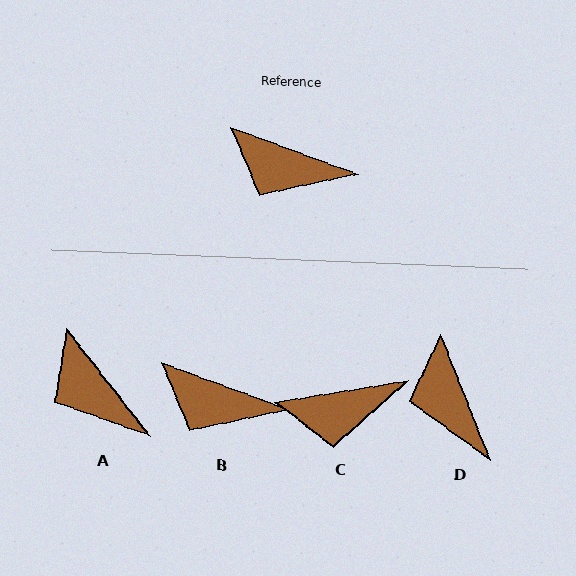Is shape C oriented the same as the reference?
No, it is off by about 30 degrees.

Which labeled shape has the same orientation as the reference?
B.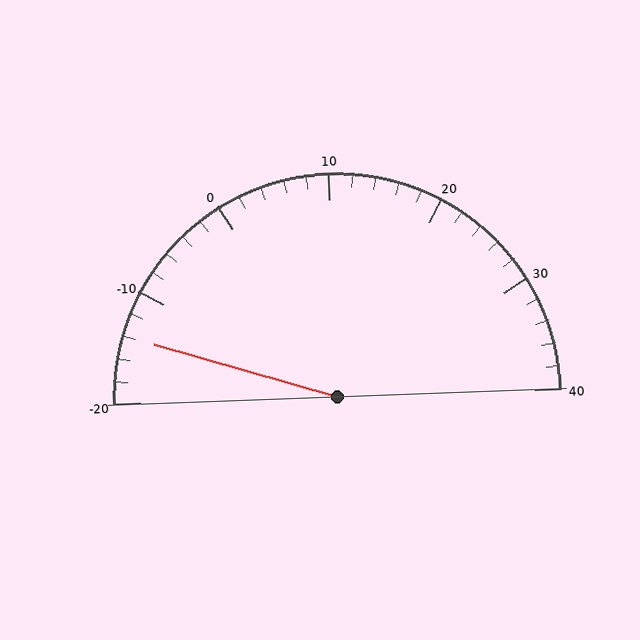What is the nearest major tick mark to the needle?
The nearest major tick mark is -10.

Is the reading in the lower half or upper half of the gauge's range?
The reading is in the lower half of the range (-20 to 40).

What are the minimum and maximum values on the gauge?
The gauge ranges from -20 to 40.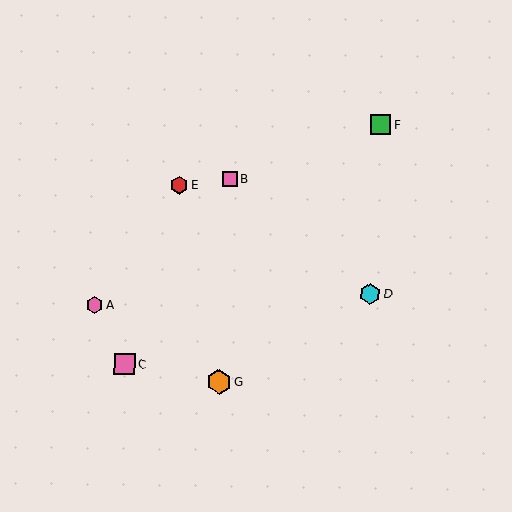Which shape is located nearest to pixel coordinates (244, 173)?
The pink square (labeled B) at (230, 179) is nearest to that location.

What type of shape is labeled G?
Shape G is an orange hexagon.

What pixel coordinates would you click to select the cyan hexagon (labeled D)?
Click at (370, 294) to select the cyan hexagon D.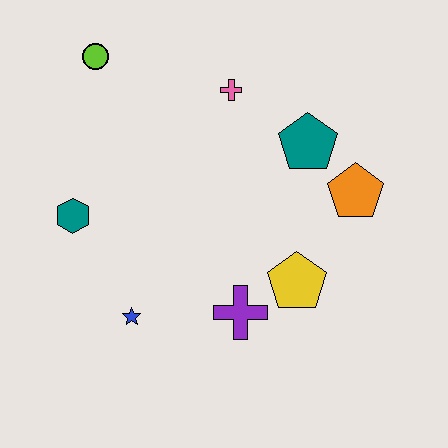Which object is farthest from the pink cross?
The blue star is farthest from the pink cross.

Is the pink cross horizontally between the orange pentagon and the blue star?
Yes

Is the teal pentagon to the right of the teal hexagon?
Yes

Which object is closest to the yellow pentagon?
The purple cross is closest to the yellow pentagon.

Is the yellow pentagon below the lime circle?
Yes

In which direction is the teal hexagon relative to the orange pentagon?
The teal hexagon is to the left of the orange pentagon.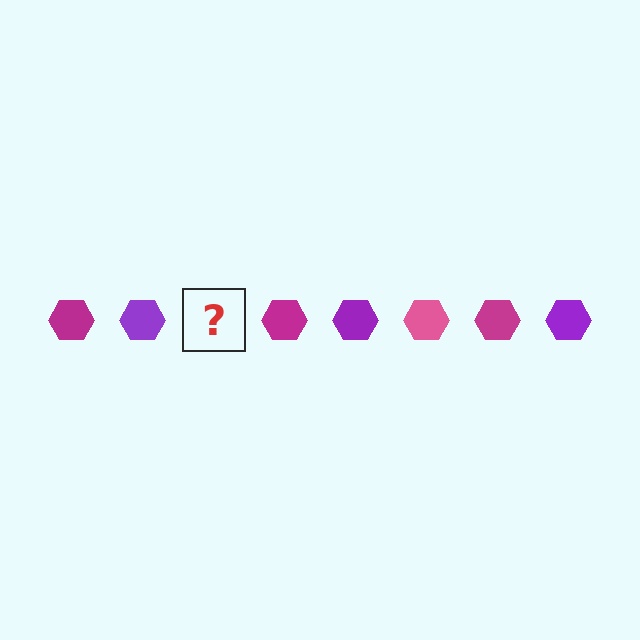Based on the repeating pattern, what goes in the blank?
The blank should be a pink hexagon.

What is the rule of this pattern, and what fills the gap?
The rule is that the pattern cycles through magenta, purple, pink hexagons. The gap should be filled with a pink hexagon.